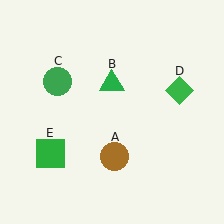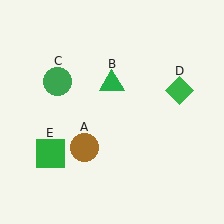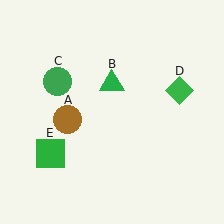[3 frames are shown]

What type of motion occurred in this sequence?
The brown circle (object A) rotated clockwise around the center of the scene.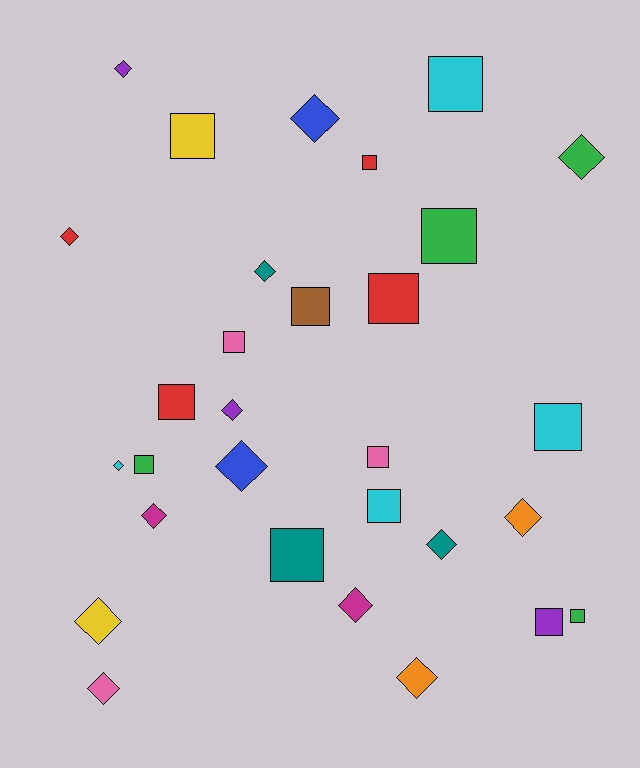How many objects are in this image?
There are 30 objects.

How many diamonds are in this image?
There are 15 diamonds.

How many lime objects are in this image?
There are no lime objects.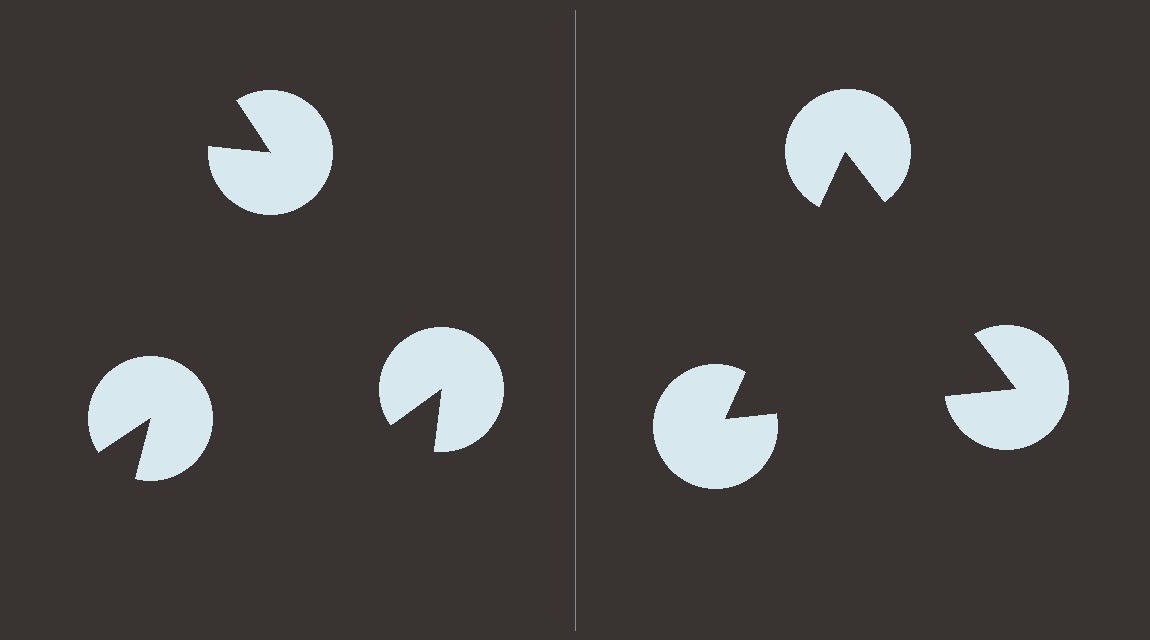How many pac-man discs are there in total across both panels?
6 — 3 on each side.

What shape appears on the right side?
An illusory triangle.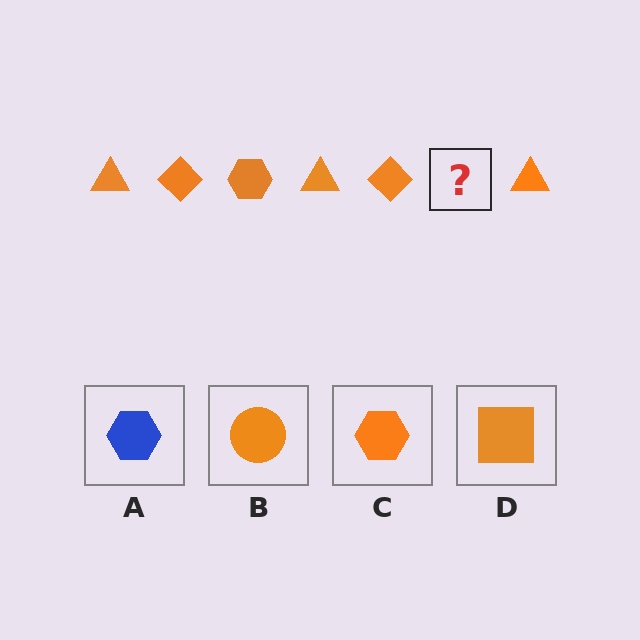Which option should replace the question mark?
Option C.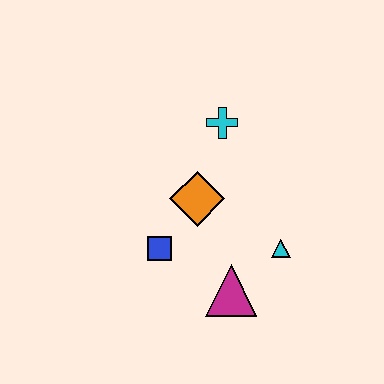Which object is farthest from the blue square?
The cyan cross is farthest from the blue square.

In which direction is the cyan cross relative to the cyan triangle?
The cyan cross is above the cyan triangle.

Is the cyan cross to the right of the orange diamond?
Yes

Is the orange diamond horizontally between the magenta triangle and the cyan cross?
No